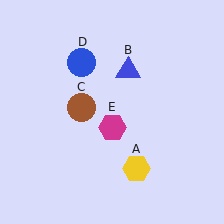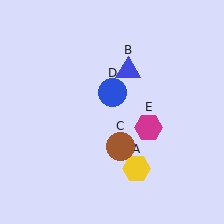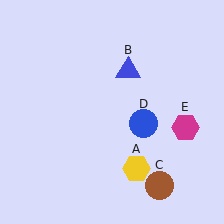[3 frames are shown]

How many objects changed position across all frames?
3 objects changed position: brown circle (object C), blue circle (object D), magenta hexagon (object E).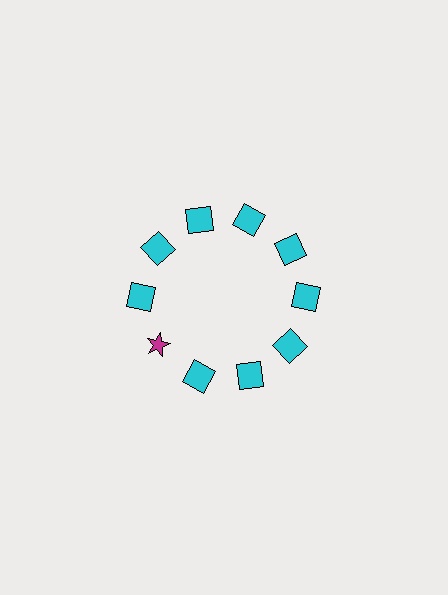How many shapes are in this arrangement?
There are 10 shapes arranged in a ring pattern.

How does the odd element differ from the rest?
It differs in both color (magenta instead of cyan) and shape (star instead of square).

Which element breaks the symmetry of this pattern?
The magenta star at roughly the 8 o'clock position breaks the symmetry. All other shapes are cyan squares.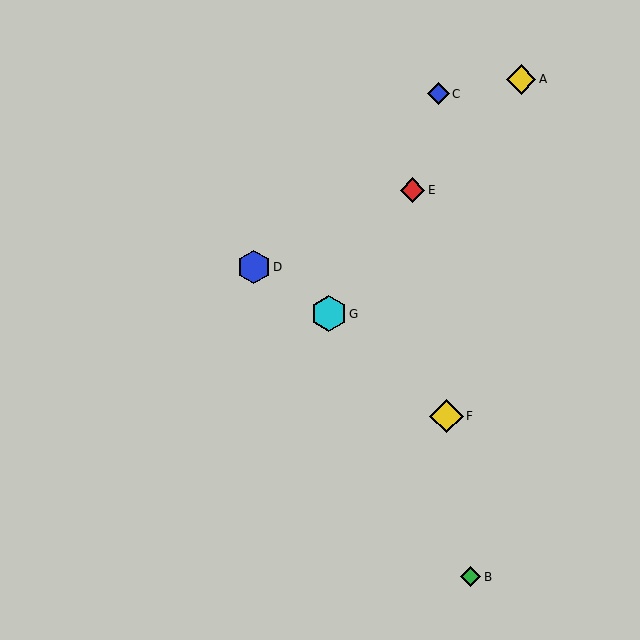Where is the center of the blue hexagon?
The center of the blue hexagon is at (254, 267).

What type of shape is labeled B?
Shape B is a green diamond.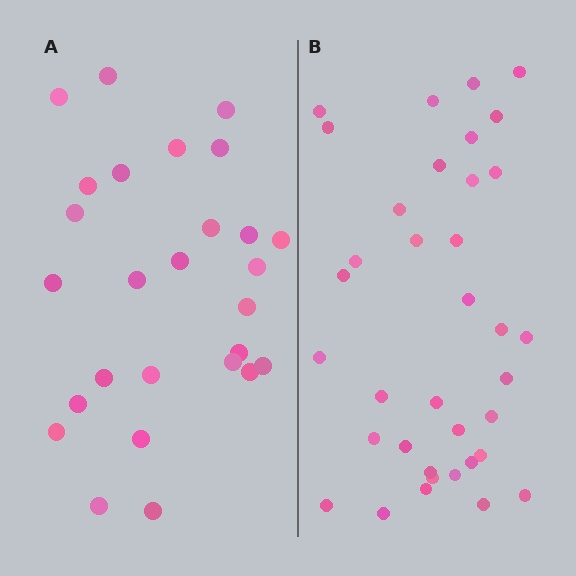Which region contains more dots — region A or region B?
Region B (the right region) has more dots.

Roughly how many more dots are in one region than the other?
Region B has roughly 8 or so more dots than region A.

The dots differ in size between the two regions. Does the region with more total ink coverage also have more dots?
No. Region A has more total ink coverage because its dots are larger, but region B actually contains more individual dots. Total area can be misleading — the number of items is what matters here.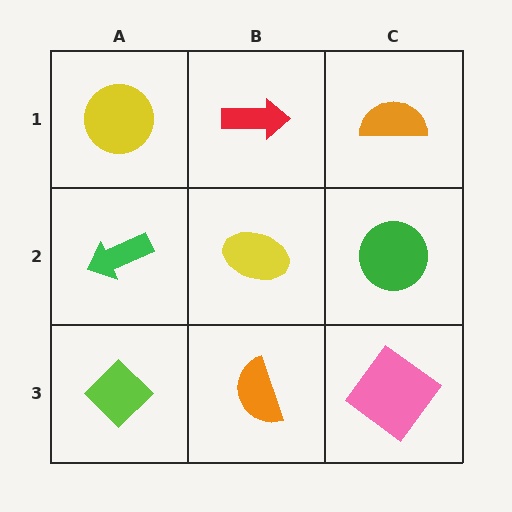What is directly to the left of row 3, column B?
A lime diamond.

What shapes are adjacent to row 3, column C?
A green circle (row 2, column C), an orange semicircle (row 3, column B).